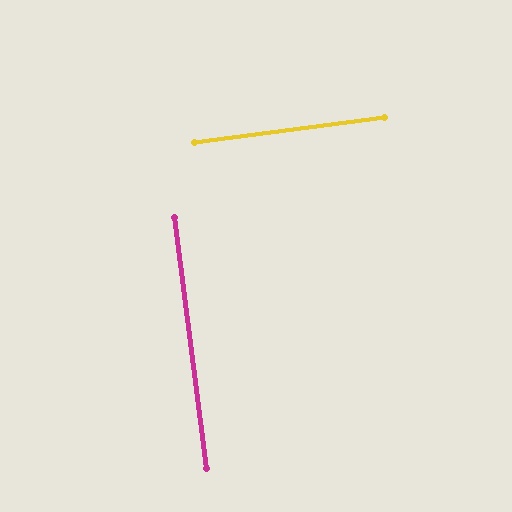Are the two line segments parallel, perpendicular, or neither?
Perpendicular — they meet at approximately 90°.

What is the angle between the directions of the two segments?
Approximately 90 degrees.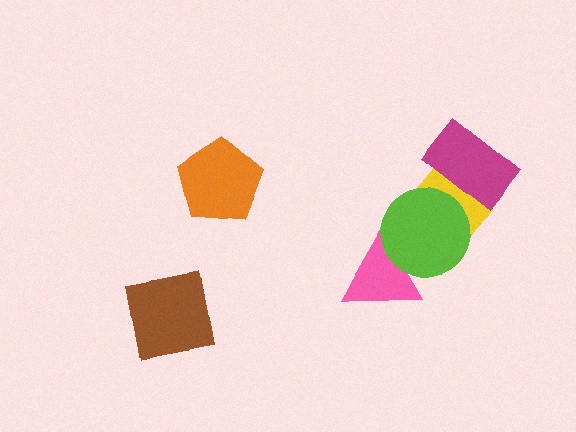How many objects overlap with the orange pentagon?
0 objects overlap with the orange pentagon.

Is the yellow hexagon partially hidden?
Yes, it is partially covered by another shape.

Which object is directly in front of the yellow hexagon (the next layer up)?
The magenta rectangle is directly in front of the yellow hexagon.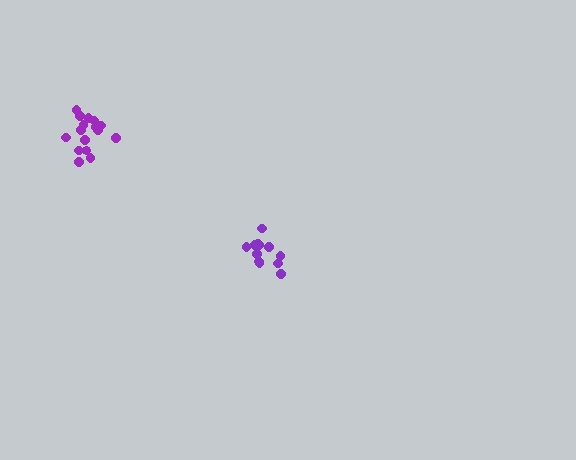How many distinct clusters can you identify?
There are 2 distinct clusters.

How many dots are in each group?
Group 1: 12 dots, Group 2: 16 dots (28 total).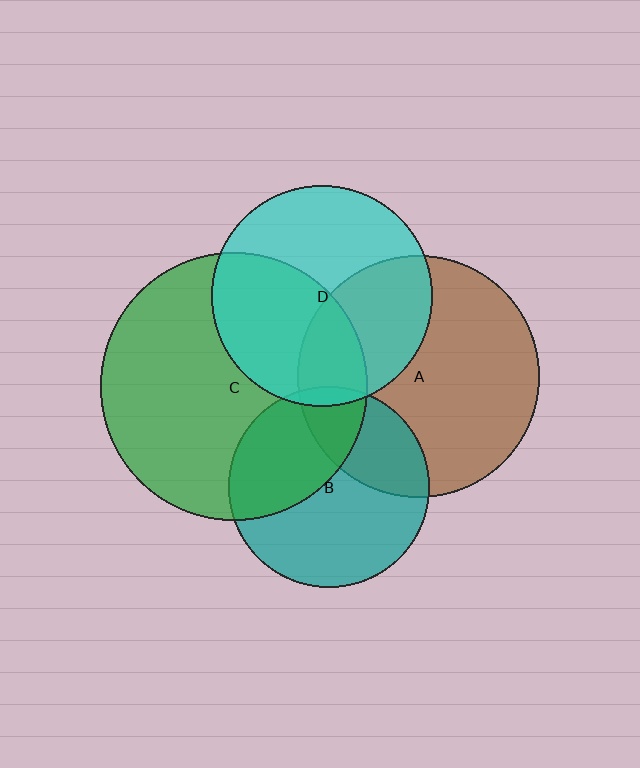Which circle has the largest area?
Circle C (green).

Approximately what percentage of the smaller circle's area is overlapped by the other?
Approximately 40%.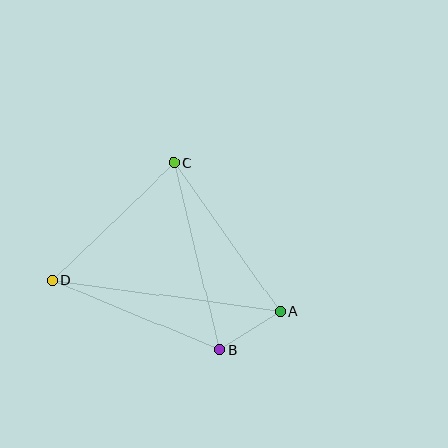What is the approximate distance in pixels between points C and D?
The distance between C and D is approximately 169 pixels.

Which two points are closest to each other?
Points A and B are closest to each other.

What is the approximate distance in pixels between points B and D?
The distance between B and D is approximately 181 pixels.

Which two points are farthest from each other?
Points A and D are farthest from each other.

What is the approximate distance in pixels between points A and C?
The distance between A and C is approximately 182 pixels.